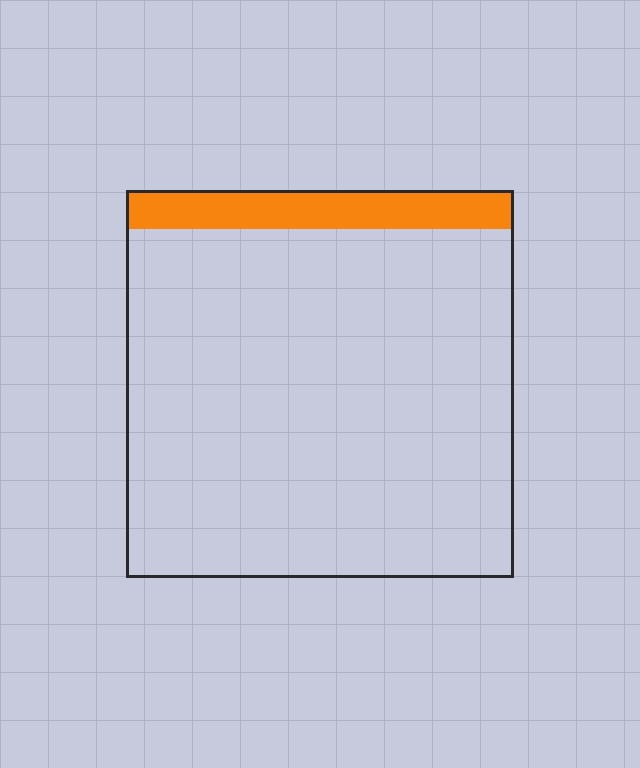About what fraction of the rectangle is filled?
About one tenth (1/10).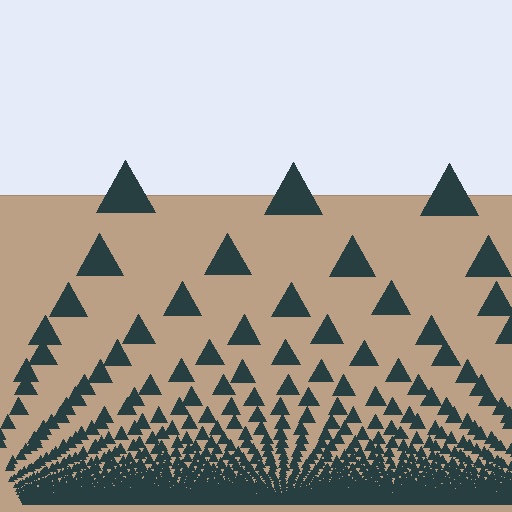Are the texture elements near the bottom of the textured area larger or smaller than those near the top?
Smaller. The gradient is inverted — elements near the bottom are smaller and denser.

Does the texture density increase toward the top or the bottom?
Density increases toward the bottom.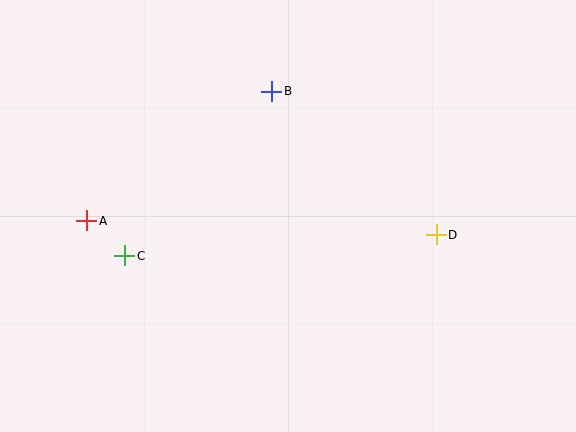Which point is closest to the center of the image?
Point B at (272, 91) is closest to the center.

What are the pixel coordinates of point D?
Point D is at (436, 235).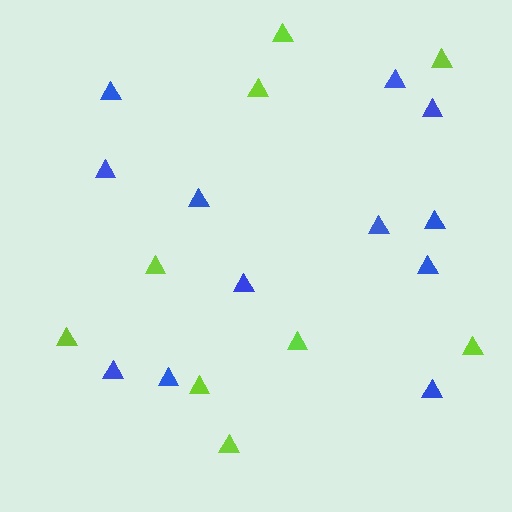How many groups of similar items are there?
There are 2 groups: one group of lime triangles (9) and one group of blue triangles (12).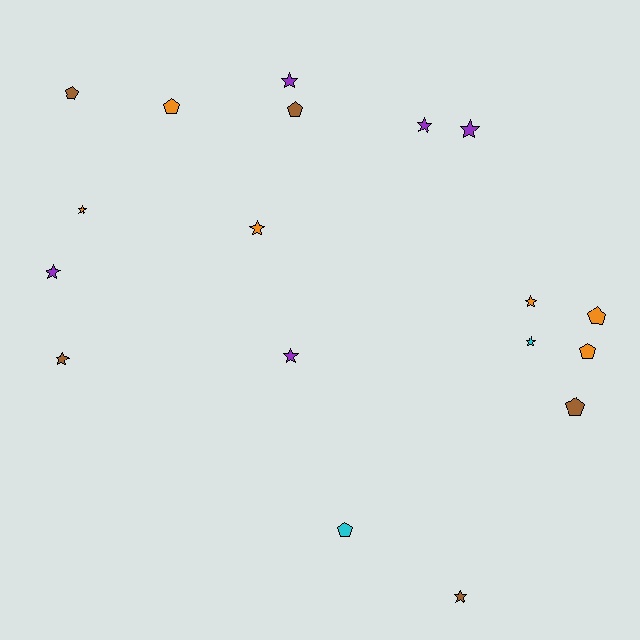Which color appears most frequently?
Orange, with 6 objects.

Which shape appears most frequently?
Star, with 11 objects.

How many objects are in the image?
There are 18 objects.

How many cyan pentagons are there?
There is 1 cyan pentagon.